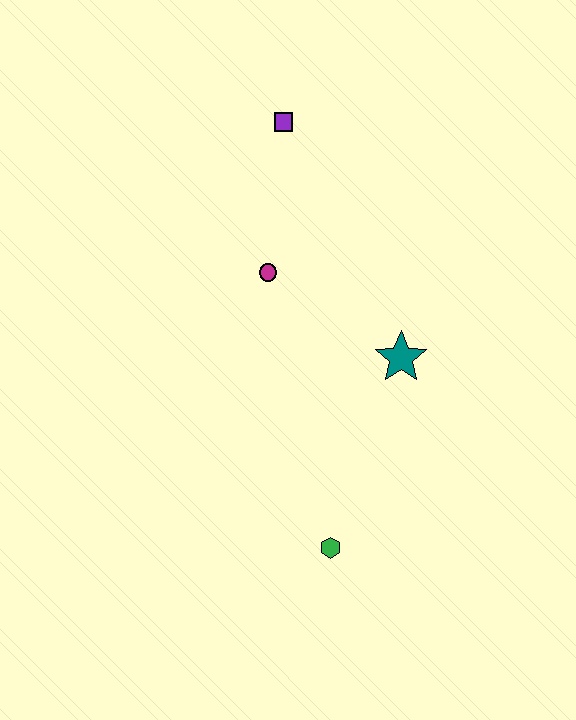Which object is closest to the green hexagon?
The teal star is closest to the green hexagon.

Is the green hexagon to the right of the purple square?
Yes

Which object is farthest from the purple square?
The green hexagon is farthest from the purple square.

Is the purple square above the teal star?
Yes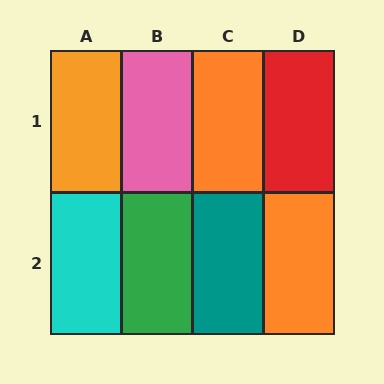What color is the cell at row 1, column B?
Pink.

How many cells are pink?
1 cell is pink.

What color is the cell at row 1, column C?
Orange.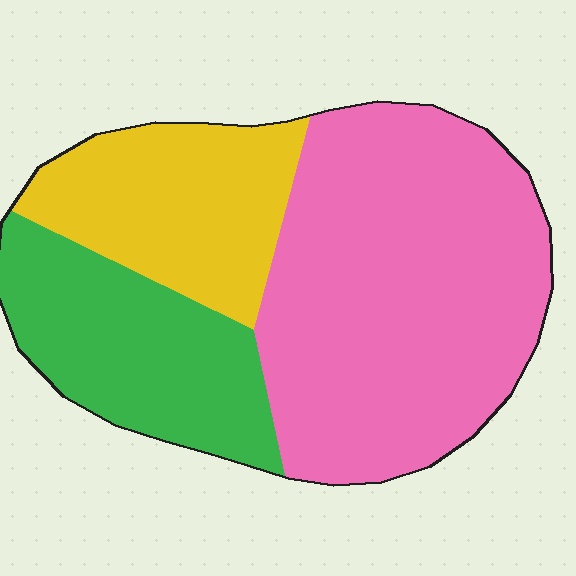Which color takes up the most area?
Pink, at roughly 55%.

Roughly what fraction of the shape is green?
Green covers roughly 25% of the shape.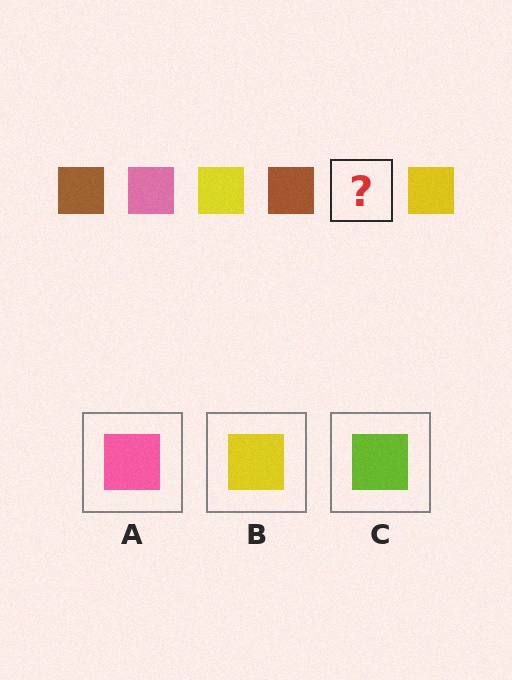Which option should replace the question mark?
Option A.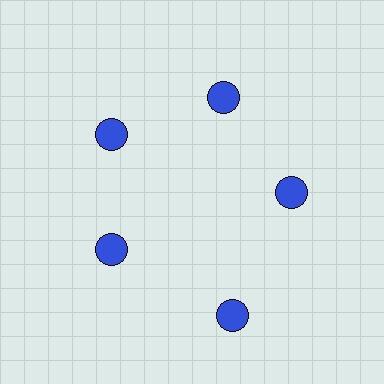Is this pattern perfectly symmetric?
No. The 5 blue circles are arranged in a ring, but one element near the 5 o'clock position is pushed outward from the center, breaking the 5-fold rotational symmetry.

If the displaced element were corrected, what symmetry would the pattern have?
It would have 5-fold rotational symmetry — the pattern would map onto itself every 72 degrees.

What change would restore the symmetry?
The symmetry would be restored by moving it inward, back onto the ring so that all 5 circles sit at equal angles and equal distance from the center.